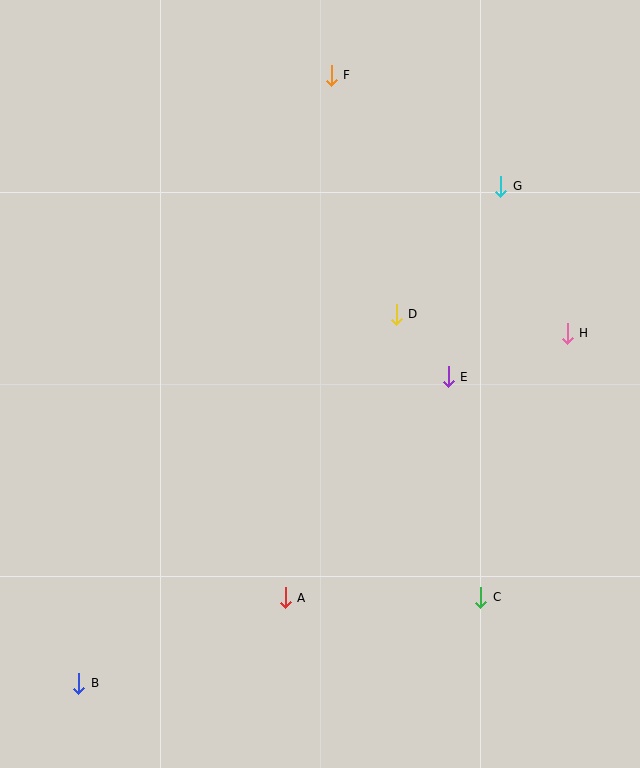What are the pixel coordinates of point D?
Point D is at (396, 314).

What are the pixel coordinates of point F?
Point F is at (331, 75).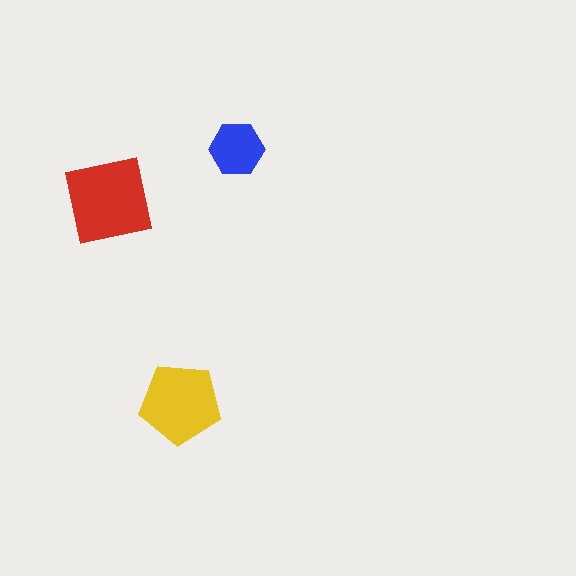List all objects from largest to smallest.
The red square, the yellow pentagon, the blue hexagon.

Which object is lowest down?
The yellow pentagon is bottommost.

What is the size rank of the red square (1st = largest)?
1st.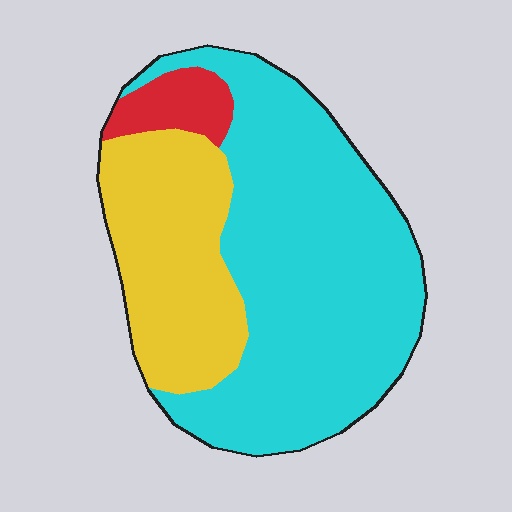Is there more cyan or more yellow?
Cyan.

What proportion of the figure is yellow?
Yellow covers around 30% of the figure.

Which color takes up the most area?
Cyan, at roughly 65%.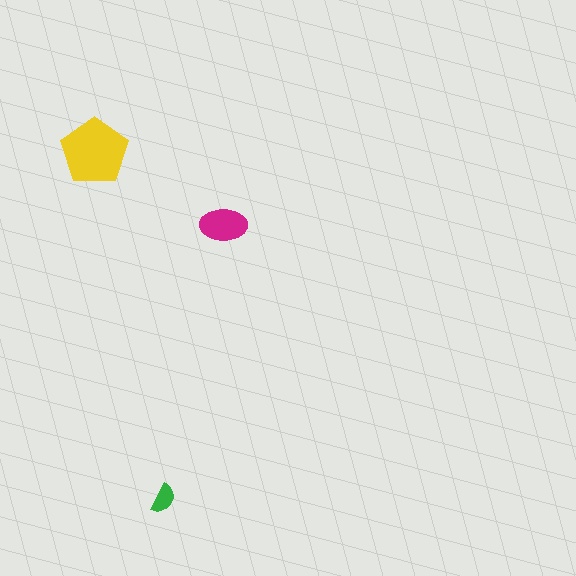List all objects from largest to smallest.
The yellow pentagon, the magenta ellipse, the green semicircle.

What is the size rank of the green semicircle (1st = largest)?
3rd.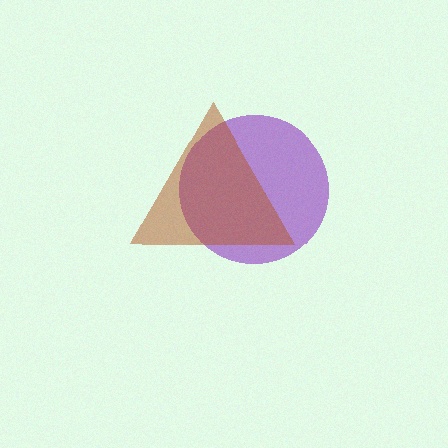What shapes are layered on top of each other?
The layered shapes are: a purple circle, a brown triangle.